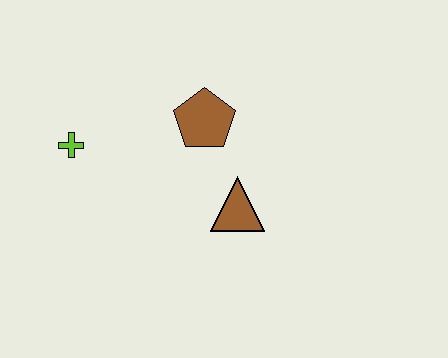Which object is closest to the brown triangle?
The brown pentagon is closest to the brown triangle.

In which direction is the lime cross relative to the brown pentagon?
The lime cross is to the left of the brown pentagon.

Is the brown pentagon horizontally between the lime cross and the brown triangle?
Yes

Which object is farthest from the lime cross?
The brown triangle is farthest from the lime cross.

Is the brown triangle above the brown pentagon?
No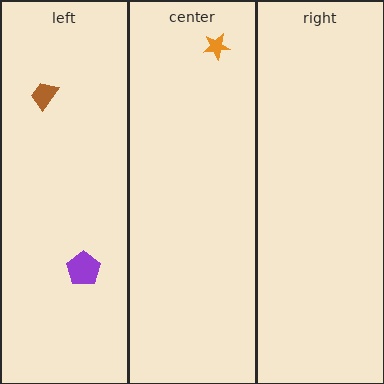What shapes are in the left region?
The brown trapezoid, the purple pentagon.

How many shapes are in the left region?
2.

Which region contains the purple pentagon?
The left region.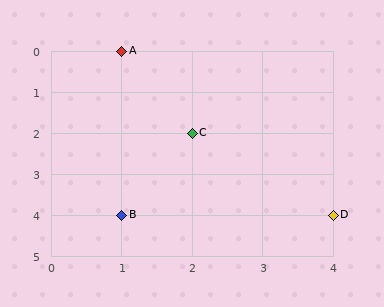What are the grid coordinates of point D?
Point D is at grid coordinates (4, 4).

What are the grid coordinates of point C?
Point C is at grid coordinates (2, 2).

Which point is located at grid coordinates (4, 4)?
Point D is at (4, 4).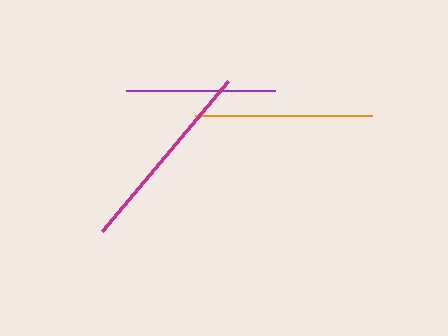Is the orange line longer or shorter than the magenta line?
The magenta line is longer than the orange line.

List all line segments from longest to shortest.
From longest to shortest: magenta, orange, purple.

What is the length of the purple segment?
The purple segment is approximately 148 pixels long.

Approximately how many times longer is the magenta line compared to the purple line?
The magenta line is approximately 1.3 times the length of the purple line.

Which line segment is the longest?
The magenta line is the longest at approximately 196 pixels.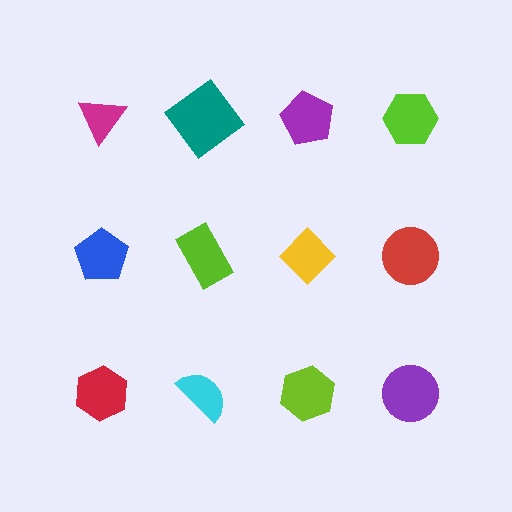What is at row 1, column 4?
A lime hexagon.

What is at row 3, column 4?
A purple circle.